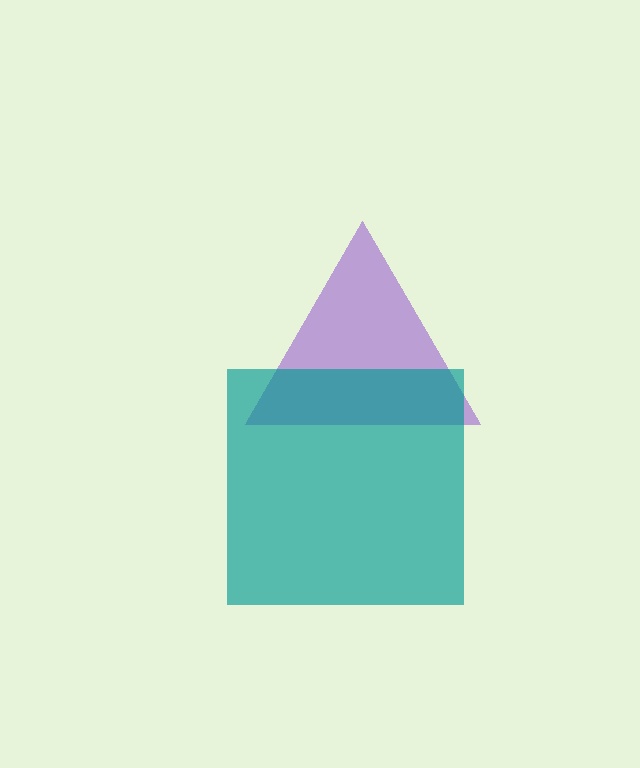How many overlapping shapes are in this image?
There are 2 overlapping shapes in the image.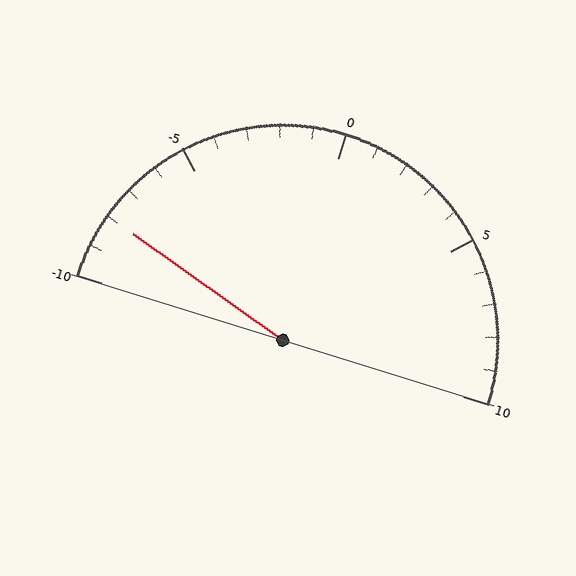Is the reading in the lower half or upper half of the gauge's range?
The reading is in the lower half of the range (-10 to 10).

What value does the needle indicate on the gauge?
The needle indicates approximately -8.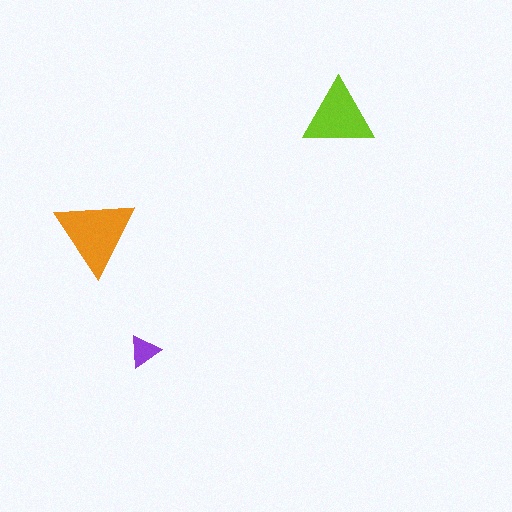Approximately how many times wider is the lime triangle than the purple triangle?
About 2 times wider.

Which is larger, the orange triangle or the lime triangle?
The orange one.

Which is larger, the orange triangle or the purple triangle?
The orange one.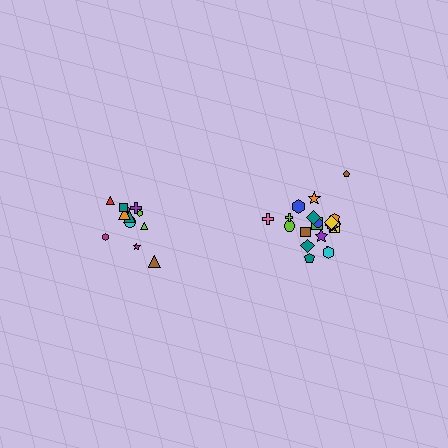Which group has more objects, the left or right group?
The right group.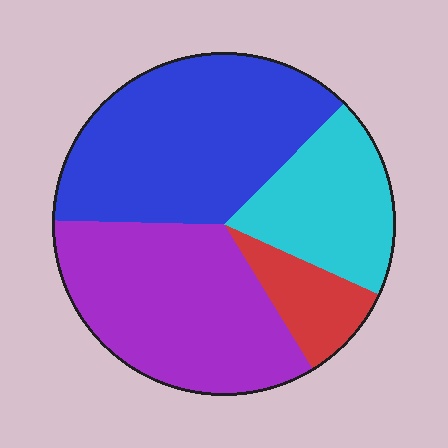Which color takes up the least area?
Red, at roughly 10%.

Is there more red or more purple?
Purple.